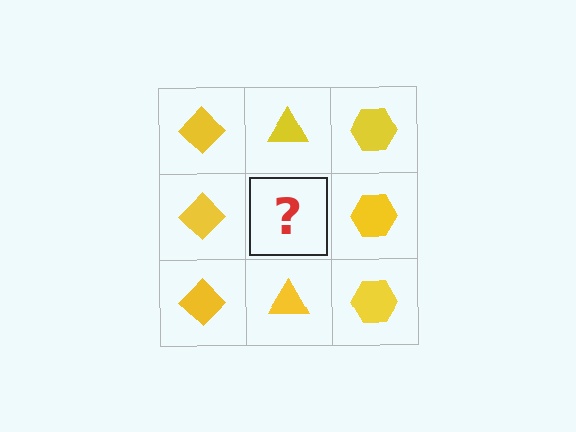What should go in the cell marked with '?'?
The missing cell should contain a yellow triangle.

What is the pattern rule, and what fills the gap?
The rule is that each column has a consistent shape. The gap should be filled with a yellow triangle.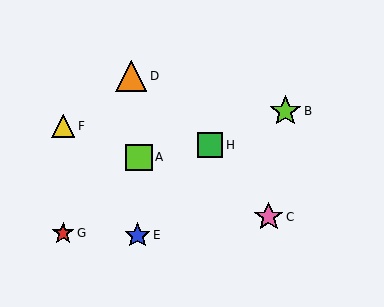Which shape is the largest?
The lime star (labeled B) is the largest.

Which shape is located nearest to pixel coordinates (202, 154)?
The green square (labeled H) at (210, 145) is nearest to that location.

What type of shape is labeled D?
Shape D is an orange triangle.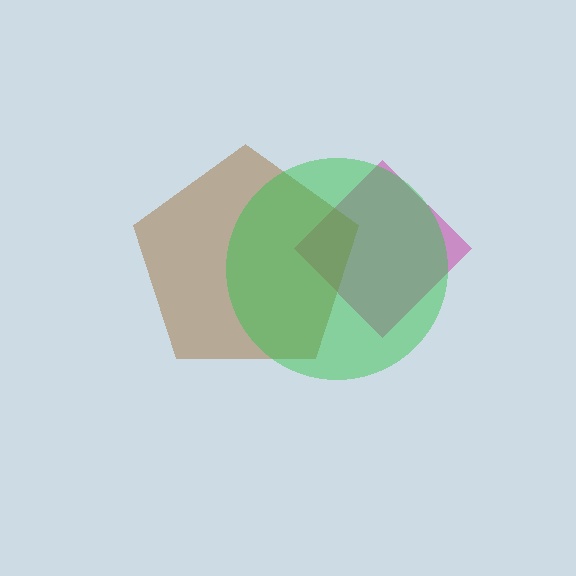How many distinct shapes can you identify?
There are 3 distinct shapes: a magenta diamond, a brown pentagon, a green circle.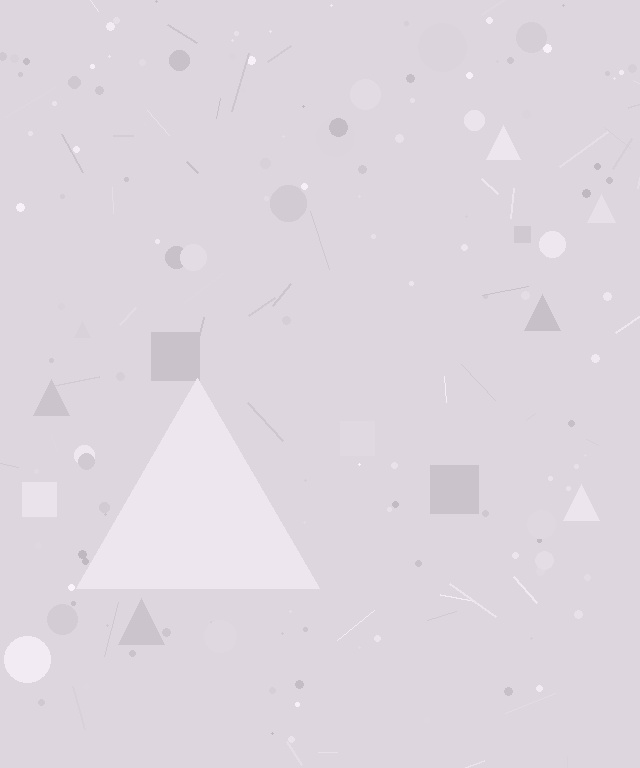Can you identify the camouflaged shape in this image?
The camouflaged shape is a triangle.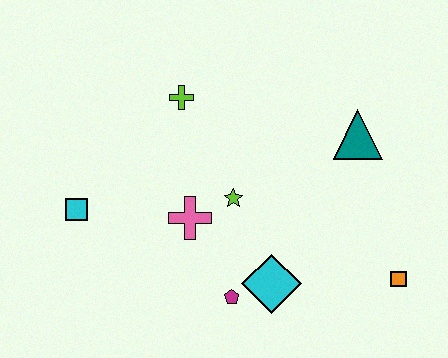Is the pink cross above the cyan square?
No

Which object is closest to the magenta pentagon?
The cyan diamond is closest to the magenta pentagon.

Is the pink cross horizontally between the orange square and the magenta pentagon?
No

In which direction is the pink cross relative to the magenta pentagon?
The pink cross is above the magenta pentagon.